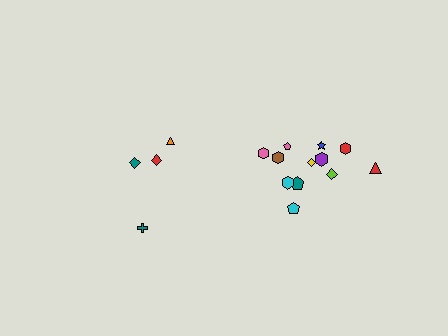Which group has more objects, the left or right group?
The right group.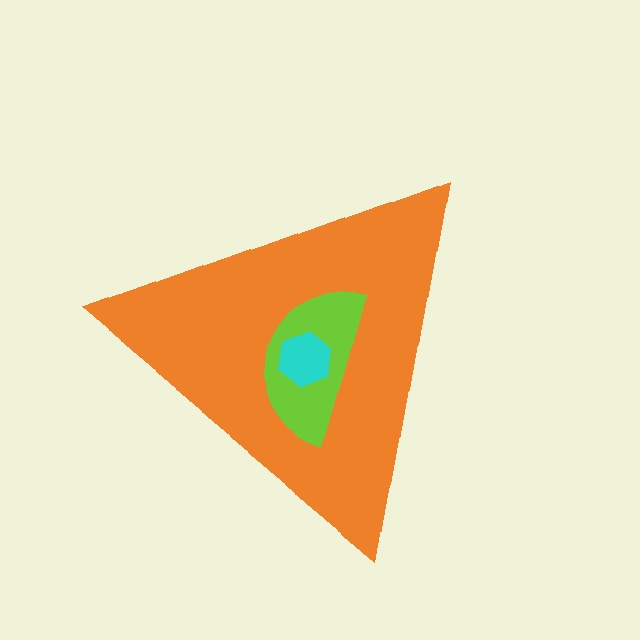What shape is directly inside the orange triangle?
The lime semicircle.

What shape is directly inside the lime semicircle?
The cyan hexagon.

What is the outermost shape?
The orange triangle.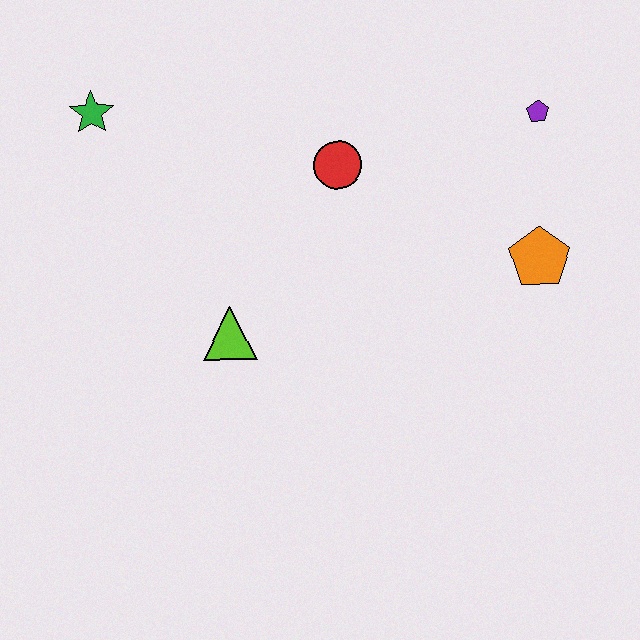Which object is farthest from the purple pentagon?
The green star is farthest from the purple pentagon.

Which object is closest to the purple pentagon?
The orange pentagon is closest to the purple pentagon.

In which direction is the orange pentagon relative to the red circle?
The orange pentagon is to the right of the red circle.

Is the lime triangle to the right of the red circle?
No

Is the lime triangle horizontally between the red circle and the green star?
Yes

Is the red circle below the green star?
Yes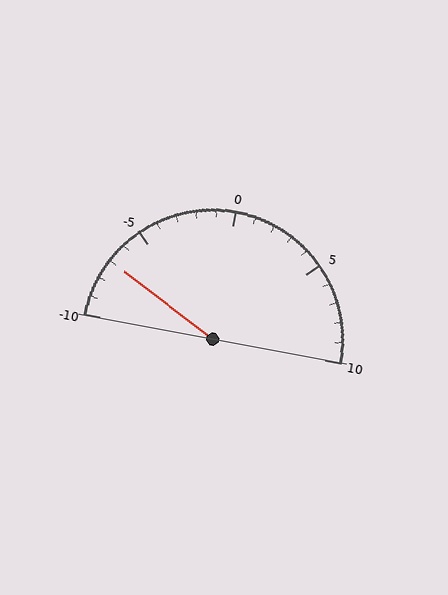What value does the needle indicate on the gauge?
The needle indicates approximately -7.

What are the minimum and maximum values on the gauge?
The gauge ranges from -10 to 10.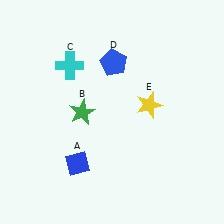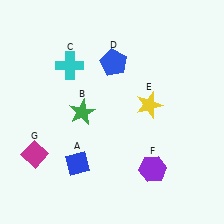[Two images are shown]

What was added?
A purple hexagon (F), a magenta diamond (G) were added in Image 2.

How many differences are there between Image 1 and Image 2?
There are 2 differences between the two images.